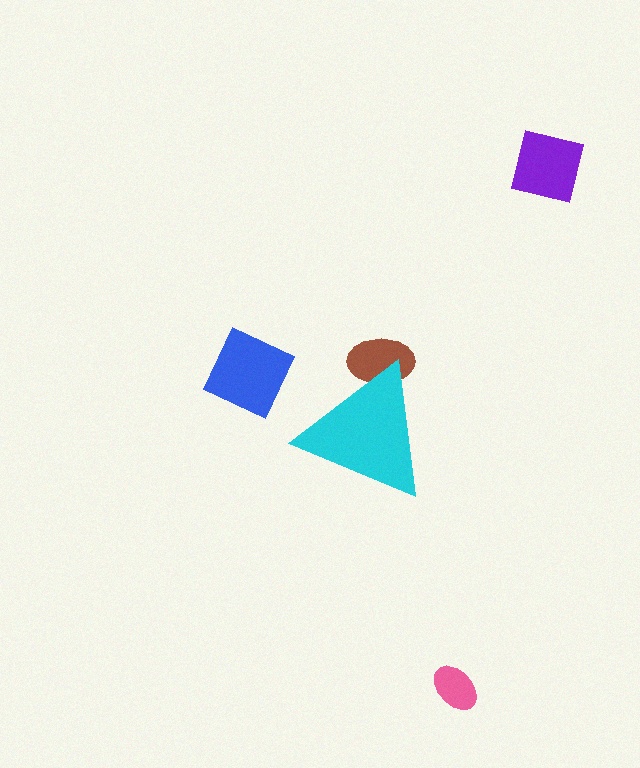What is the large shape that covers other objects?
A cyan triangle.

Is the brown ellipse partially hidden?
Yes, the brown ellipse is partially hidden behind the cyan triangle.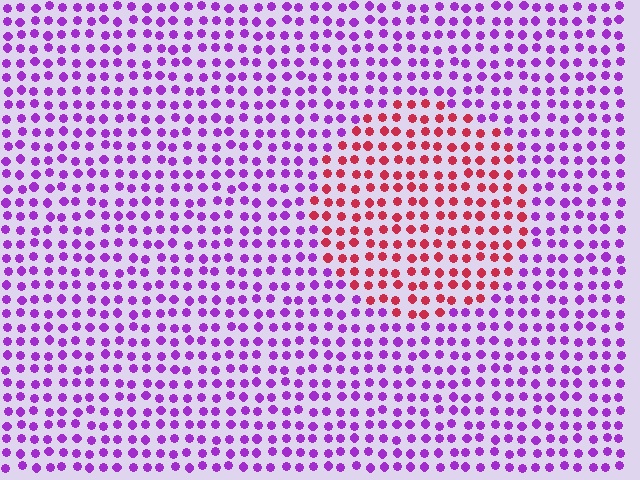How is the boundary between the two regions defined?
The boundary is defined purely by a slight shift in hue (about 63 degrees). Spacing, size, and orientation are identical on both sides.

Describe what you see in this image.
The image is filled with small purple elements in a uniform arrangement. A circle-shaped region is visible where the elements are tinted to a slightly different hue, forming a subtle color boundary.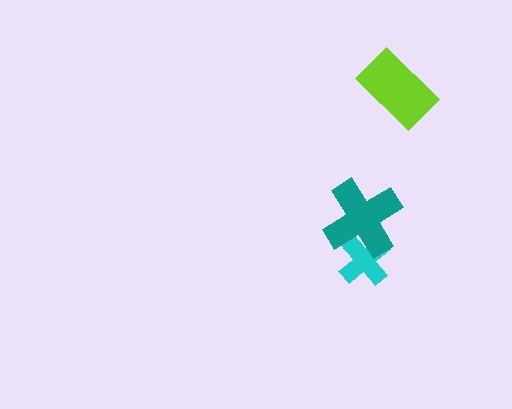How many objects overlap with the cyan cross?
1 object overlaps with the cyan cross.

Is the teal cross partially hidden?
No, no other shape covers it.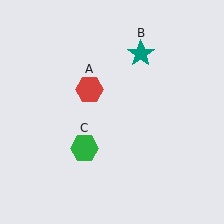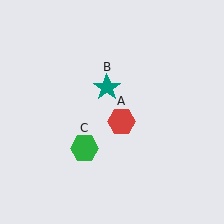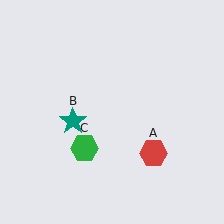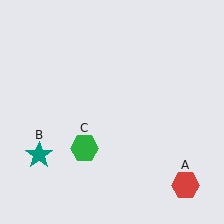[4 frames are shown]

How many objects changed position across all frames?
2 objects changed position: red hexagon (object A), teal star (object B).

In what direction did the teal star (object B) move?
The teal star (object B) moved down and to the left.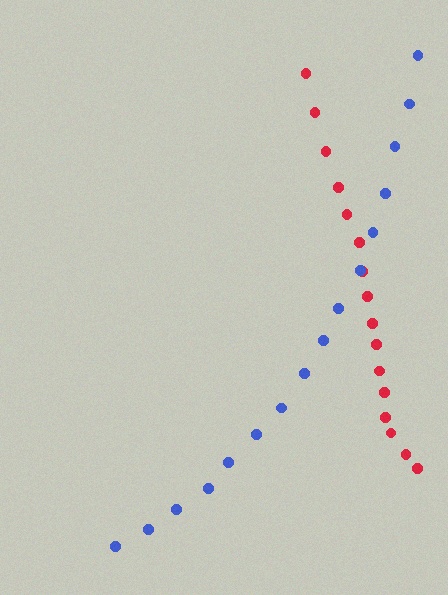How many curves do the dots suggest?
There are 2 distinct paths.